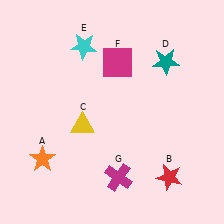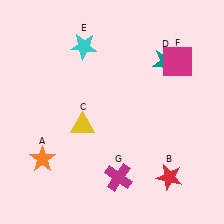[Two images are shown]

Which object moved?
The magenta square (F) moved right.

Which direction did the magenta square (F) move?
The magenta square (F) moved right.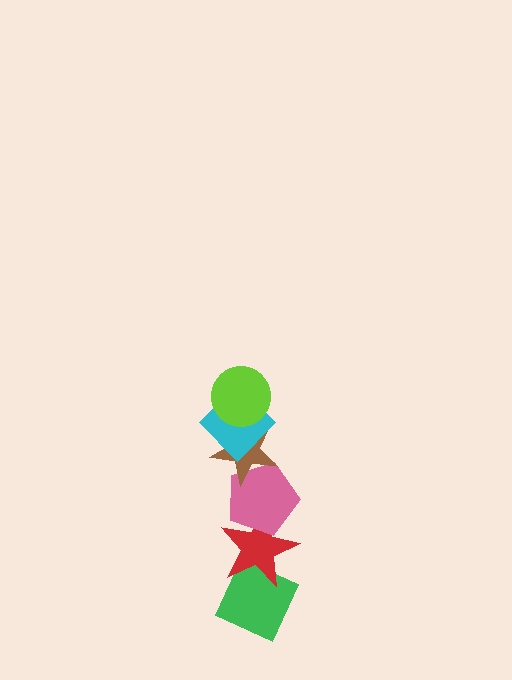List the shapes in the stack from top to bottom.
From top to bottom: the lime circle, the cyan diamond, the brown star, the pink pentagon, the red star, the green diamond.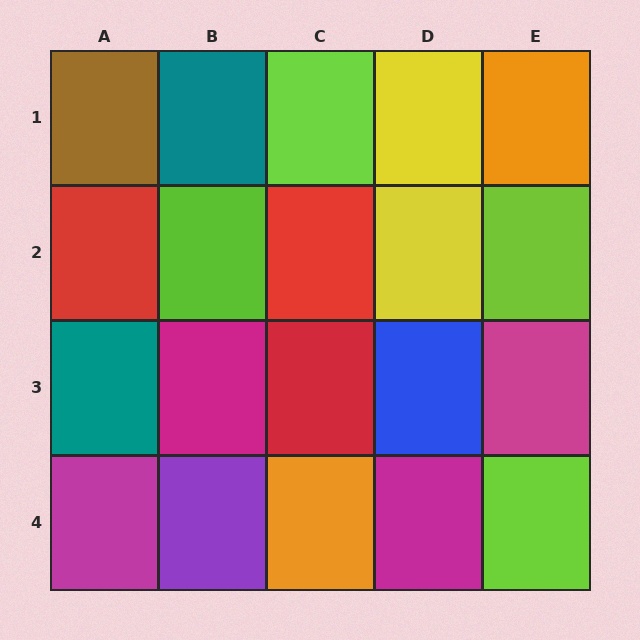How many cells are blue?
1 cell is blue.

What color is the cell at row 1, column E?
Orange.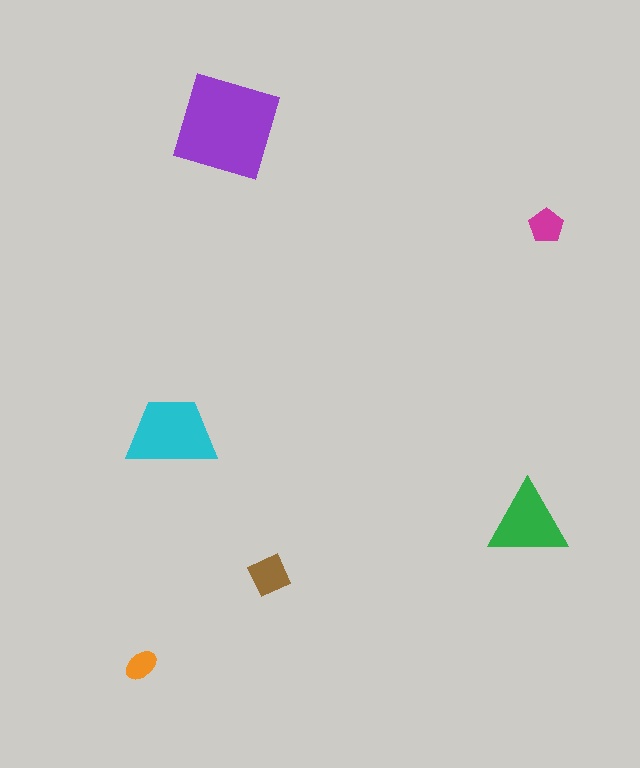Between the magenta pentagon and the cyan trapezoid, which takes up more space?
The cyan trapezoid.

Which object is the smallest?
The orange ellipse.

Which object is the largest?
The purple square.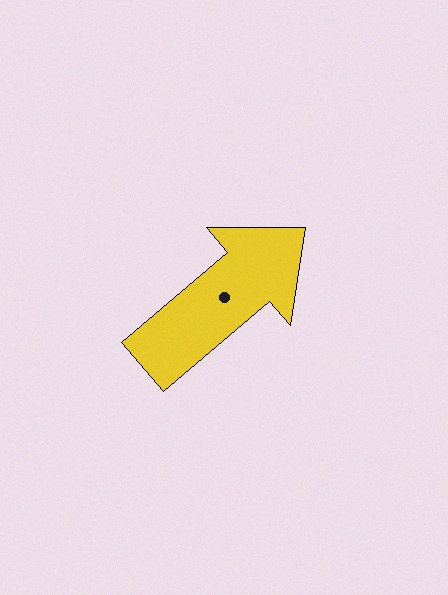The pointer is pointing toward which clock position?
Roughly 2 o'clock.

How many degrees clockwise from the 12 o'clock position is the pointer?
Approximately 49 degrees.